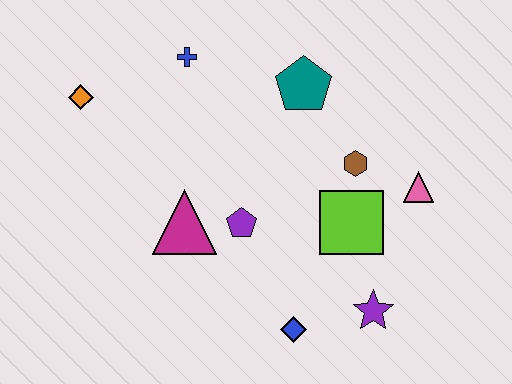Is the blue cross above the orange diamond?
Yes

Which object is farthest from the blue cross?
The purple star is farthest from the blue cross.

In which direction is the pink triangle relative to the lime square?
The pink triangle is to the right of the lime square.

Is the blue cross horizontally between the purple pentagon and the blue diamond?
No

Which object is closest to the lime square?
The brown hexagon is closest to the lime square.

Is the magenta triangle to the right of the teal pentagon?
No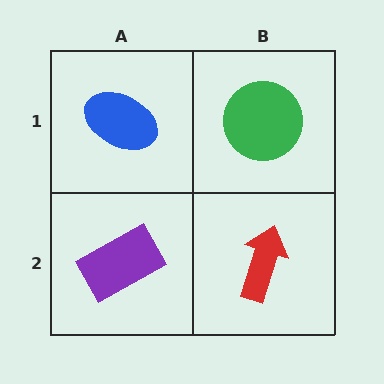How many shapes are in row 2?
2 shapes.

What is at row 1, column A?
A blue ellipse.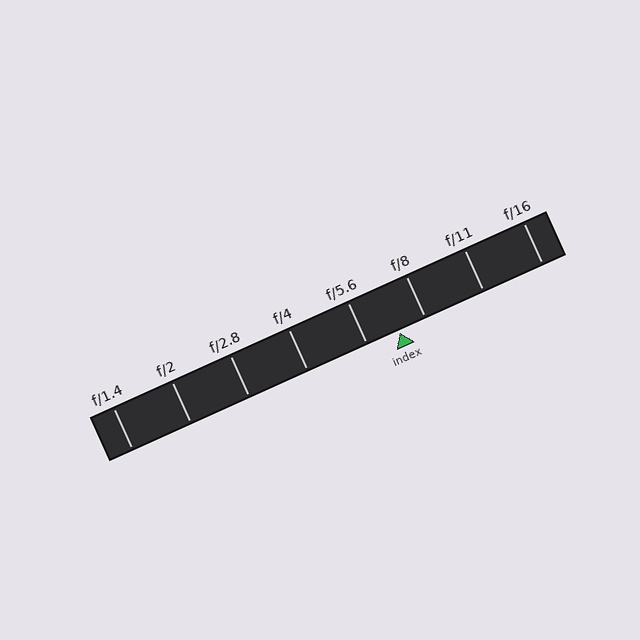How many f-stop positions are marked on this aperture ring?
There are 8 f-stop positions marked.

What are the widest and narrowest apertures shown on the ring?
The widest aperture shown is f/1.4 and the narrowest is f/16.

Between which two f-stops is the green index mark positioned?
The index mark is between f/5.6 and f/8.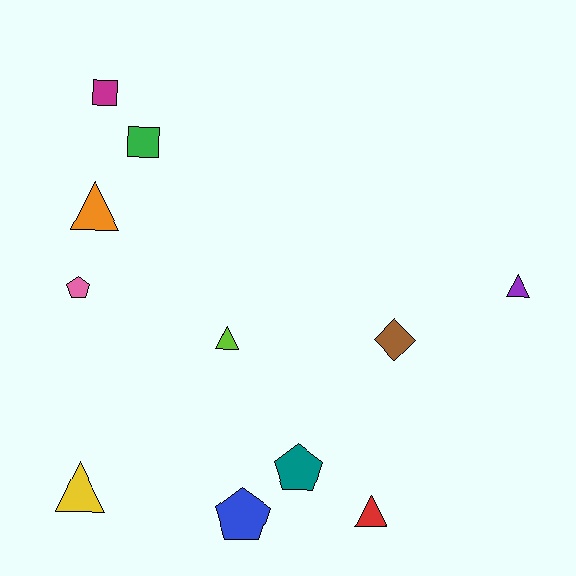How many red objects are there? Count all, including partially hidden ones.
There is 1 red object.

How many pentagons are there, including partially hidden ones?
There are 3 pentagons.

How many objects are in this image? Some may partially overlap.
There are 11 objects.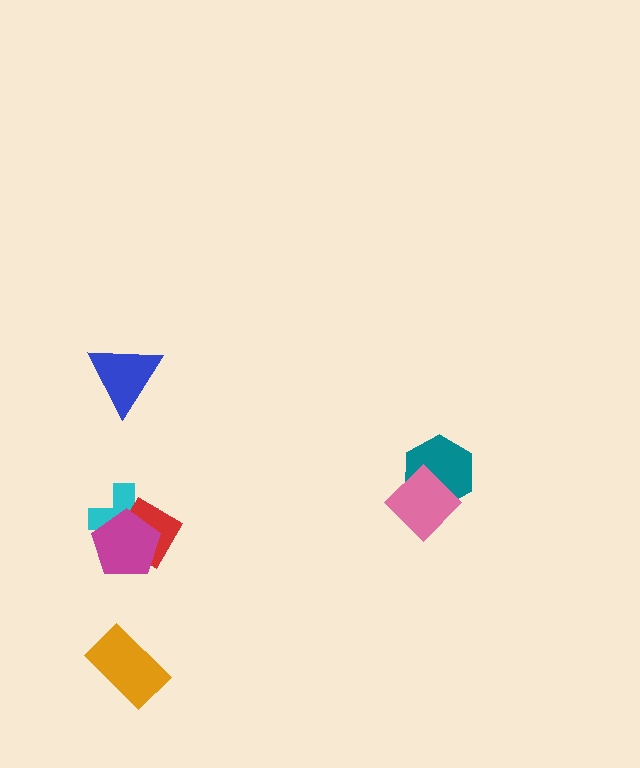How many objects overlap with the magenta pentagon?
2 objects overlap with the magenta pentagon.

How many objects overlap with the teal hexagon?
1 object overlaps with the teal hexagon.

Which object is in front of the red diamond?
The magenta pentagon is in front of the red diamond.